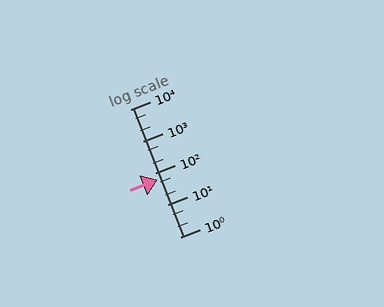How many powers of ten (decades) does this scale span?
The scale spans 4 decades, from 1 to 10000.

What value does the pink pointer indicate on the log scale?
The pointer indicates approximately 61.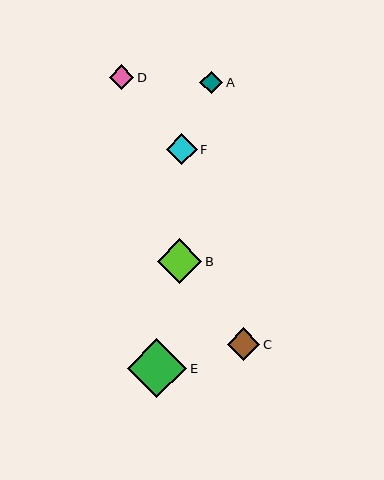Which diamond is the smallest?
Diamond A is the smallest with a size of approximately 23 pixels.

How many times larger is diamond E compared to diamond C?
Diamond E is approximately 1.8 times the size of diamond C.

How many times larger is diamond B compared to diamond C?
Diamond B is approximately 1.4 times the size of diamond C.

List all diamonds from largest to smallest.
From largest to smallest: E, B, C, F, D, A.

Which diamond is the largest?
Diamond E is the largest with a size of approximately 60 pixels.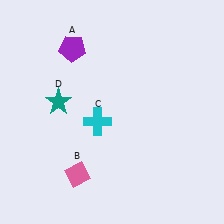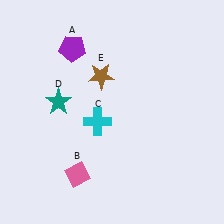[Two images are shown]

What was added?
A brown star (E) was added in Image 2.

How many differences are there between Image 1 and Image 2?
There is 1 difference between the two images.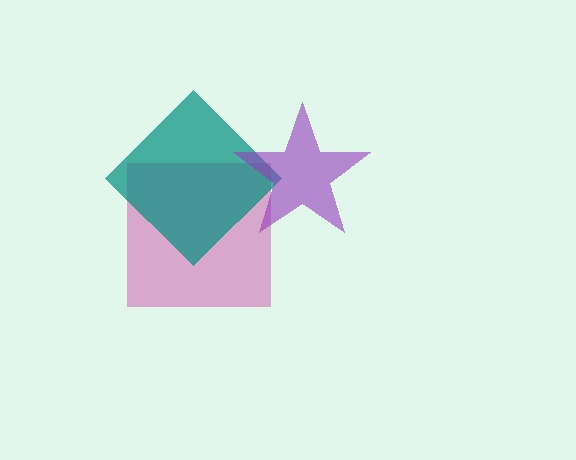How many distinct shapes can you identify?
There are 3 distinct shapes: a magenta square, a teal diamond, a purple star.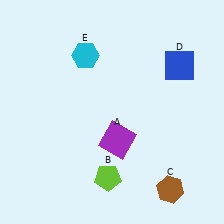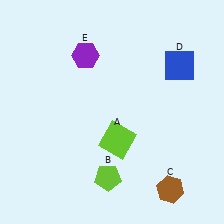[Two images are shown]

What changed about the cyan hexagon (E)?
In Image 1, E is cyan. In Image 2, it changed to purple.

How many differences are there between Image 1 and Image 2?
There are 2 differences between the two images.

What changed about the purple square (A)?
In Image 1, A is purple. In Image 2, it changed to lime.